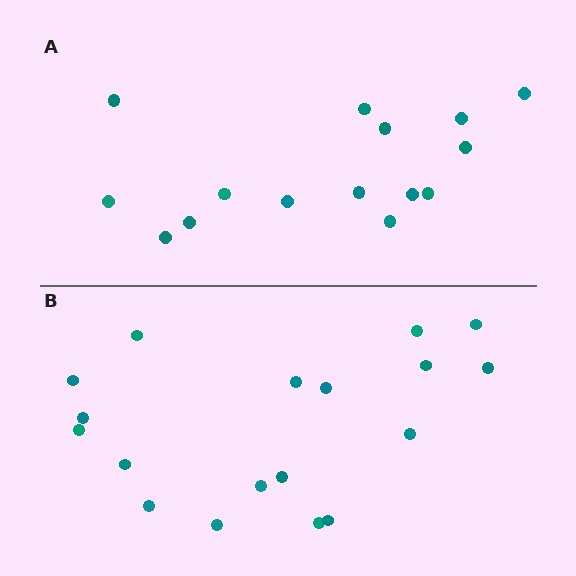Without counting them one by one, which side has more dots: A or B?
Region B (the bottom region) has more dots.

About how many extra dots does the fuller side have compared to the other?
Region B has just a few more — roughly 2 or 3 more dots than region A.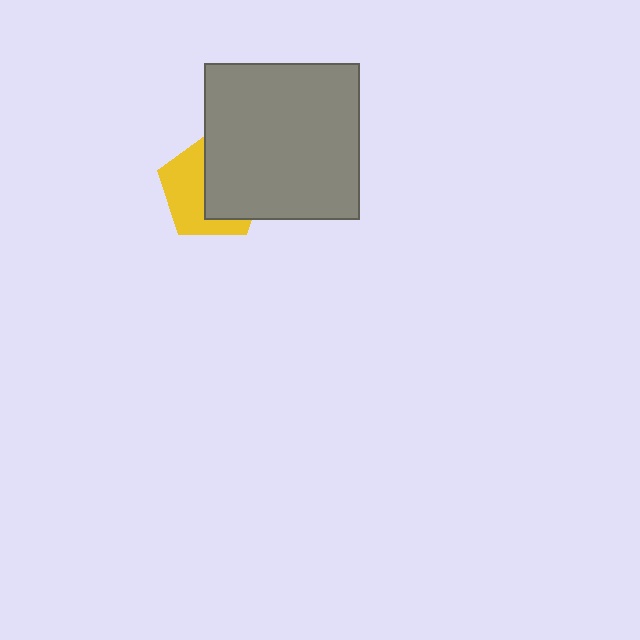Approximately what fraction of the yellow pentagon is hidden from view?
Roughly 52% of the yellow pentagon is hidden behind the gray square.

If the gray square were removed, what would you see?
You would see the complete yellow pentagon.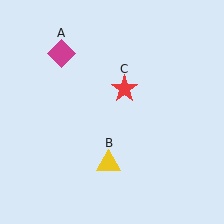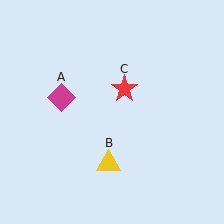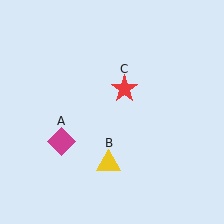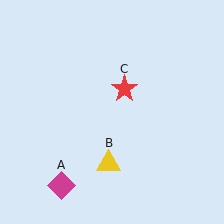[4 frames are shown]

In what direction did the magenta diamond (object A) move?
The magenta diamond (object A) moved down.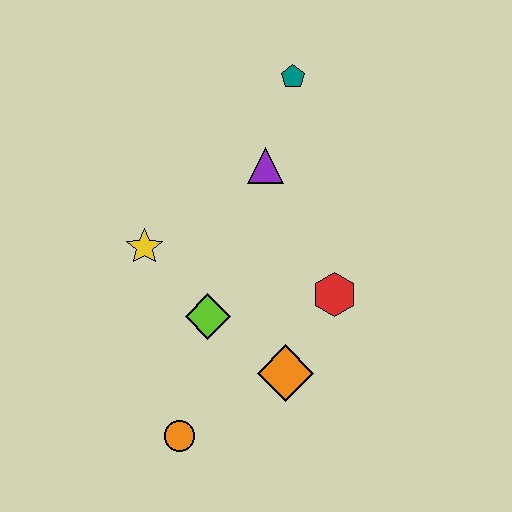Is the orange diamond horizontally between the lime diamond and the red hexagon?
Yes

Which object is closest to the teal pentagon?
The purple triangle is closest to the teal pentagon.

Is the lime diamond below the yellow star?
Yes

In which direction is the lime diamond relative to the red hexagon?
The lime diamond is to the left of the red hexagon.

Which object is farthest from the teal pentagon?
The orange circle is farthest from the teal pentagon.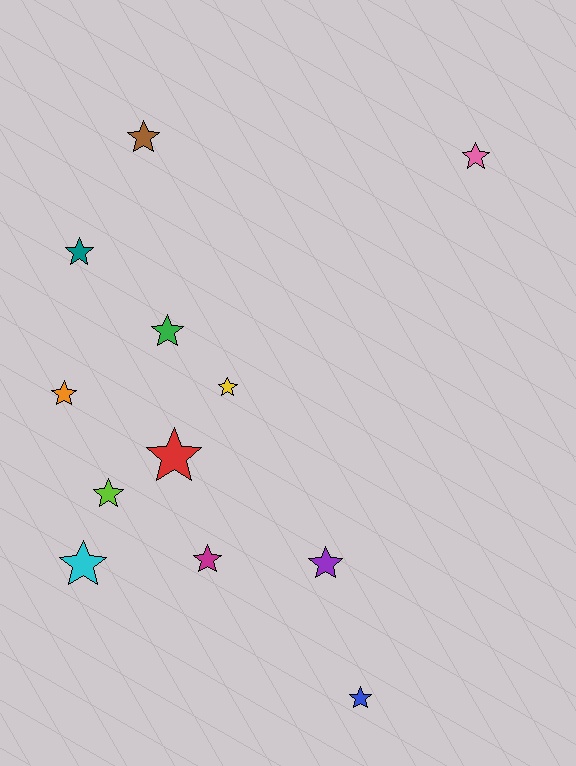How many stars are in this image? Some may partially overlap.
There are 12 stars.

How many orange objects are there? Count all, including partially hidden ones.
There is 1 orange object.